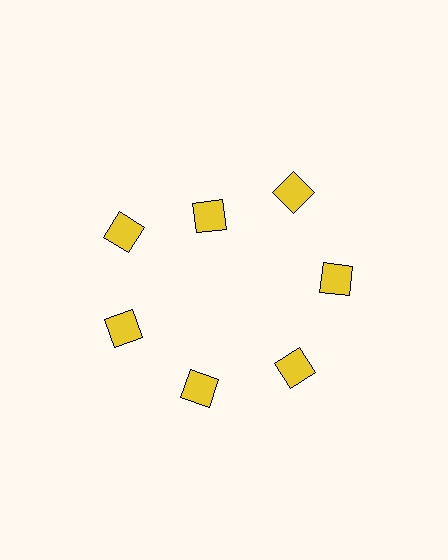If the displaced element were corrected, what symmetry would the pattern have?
It would have 7-fold rotational symmetry — the pattern would map onto itself every 51 degrees.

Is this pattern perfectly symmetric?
No. The 7 yellow diamonds are arranged in a ring, but one element near the 12 o'clock position is pulled inward toward the center, breaking the 7-fold rotational symmetry.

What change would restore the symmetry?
The symmetry would be restored by moving it outward, back onto the ring so that all 7 diamonds sit at equal angles and equal distance from the center.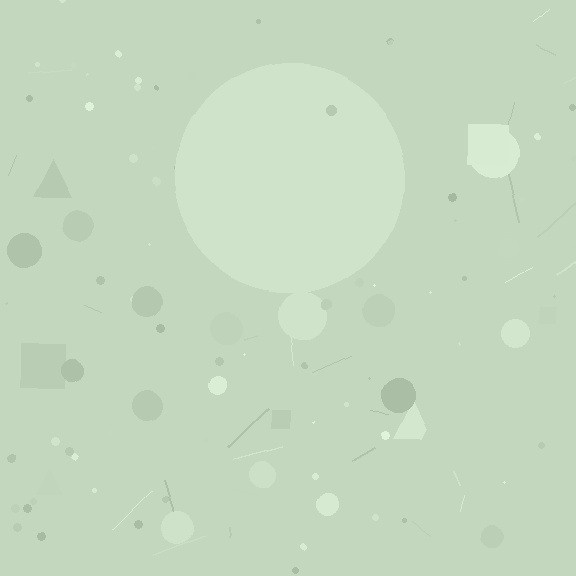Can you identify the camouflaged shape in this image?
The camouflaged shape is a circle.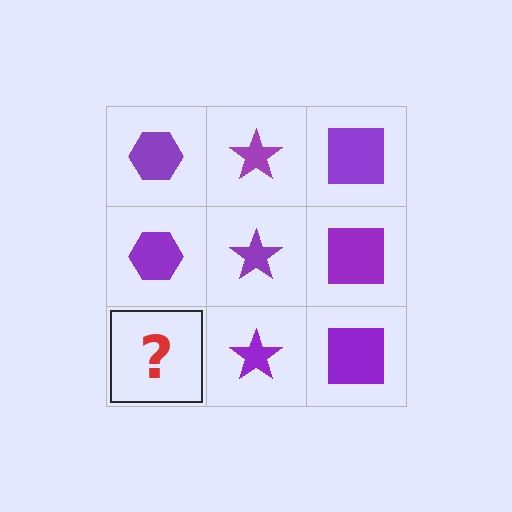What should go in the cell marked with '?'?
The missing cell should contain a purple hexagon.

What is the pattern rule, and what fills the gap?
The rule is that each column has a consistent shape. The gap should be filled with a purple hexagon.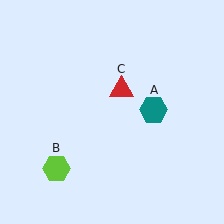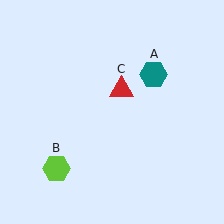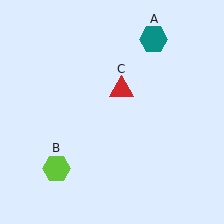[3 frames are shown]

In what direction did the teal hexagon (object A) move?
The teal hexagon (object A) moved up.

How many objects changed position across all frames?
1 object changed position: teal hexagon (object A).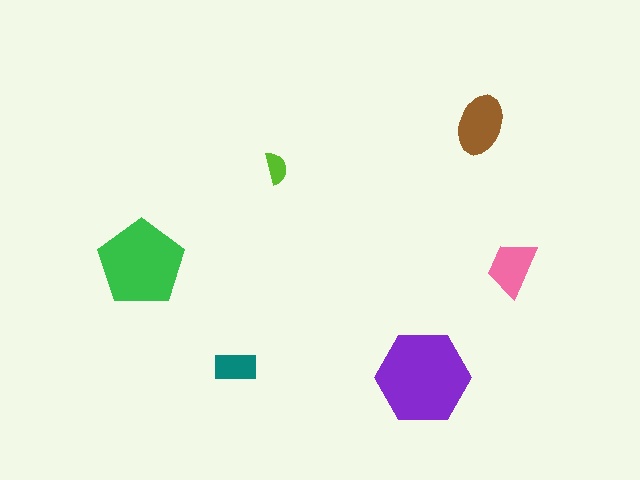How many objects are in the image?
There are 6 objects in the image.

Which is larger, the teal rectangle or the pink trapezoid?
The pink trapezoid.